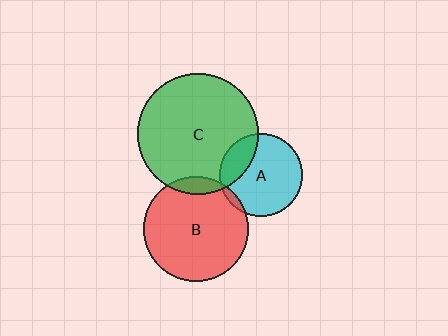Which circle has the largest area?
Circle C (green).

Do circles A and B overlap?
Yes.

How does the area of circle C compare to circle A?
Approximately 2.1 times.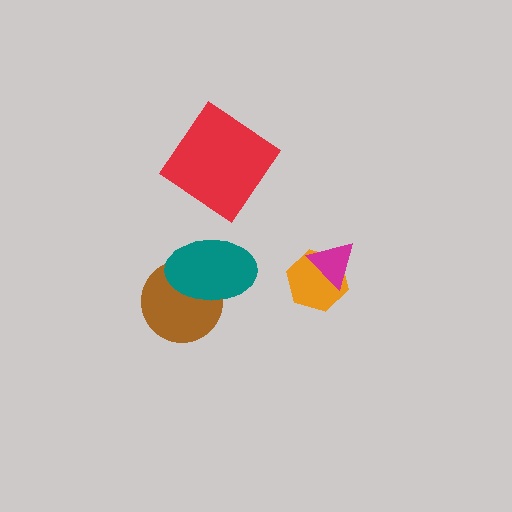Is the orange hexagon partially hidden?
Yes, it is partially covered by another shape.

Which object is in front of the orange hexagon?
The magenta triangle is in front of the orange hexagon.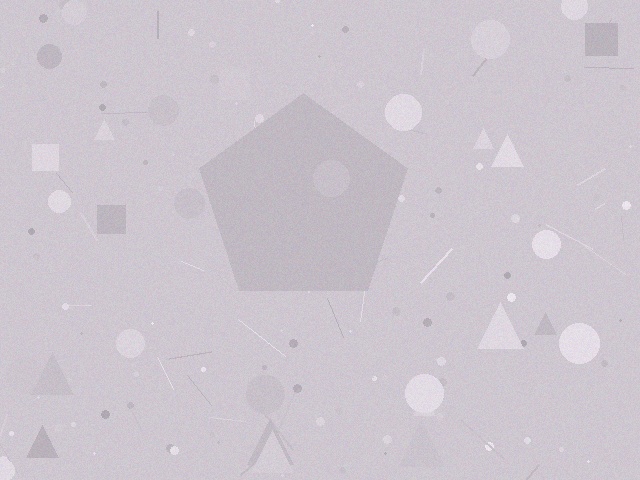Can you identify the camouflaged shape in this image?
The camouflaged shape is a pentagon.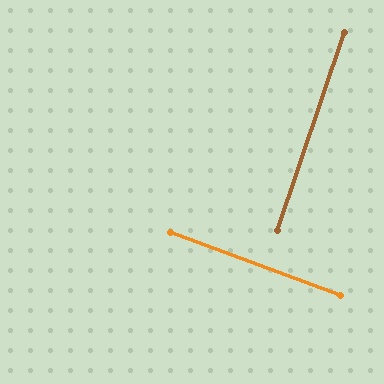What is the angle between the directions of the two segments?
Approximately 88 degrees.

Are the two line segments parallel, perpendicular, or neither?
Perpendicular — they meet at approximately 88°.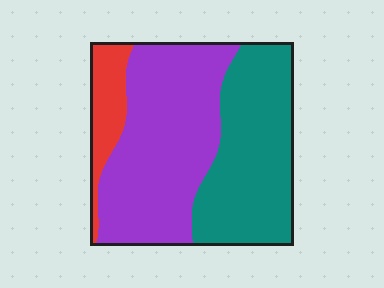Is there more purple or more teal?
Purple.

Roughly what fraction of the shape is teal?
Teal takes up between a quarter and a half of the shape.